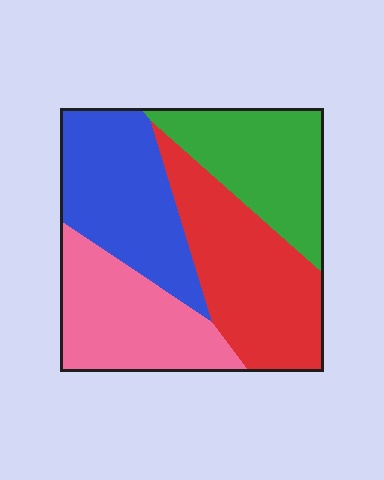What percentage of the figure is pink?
Pink takes up between a sixth and a third of the figure.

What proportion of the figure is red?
Red takes up about one quarter (1/4) of the figure.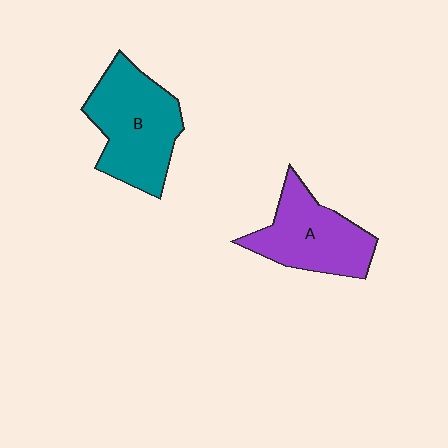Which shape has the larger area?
Shape B (teal).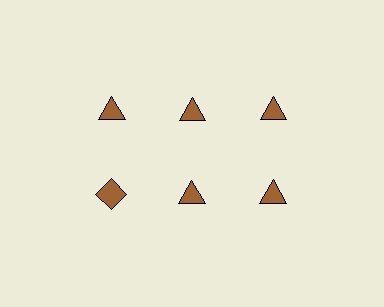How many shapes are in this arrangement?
There are 6 shapes arranged in a grid pattern.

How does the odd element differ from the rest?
It has a different shape: diamond instead of triangle.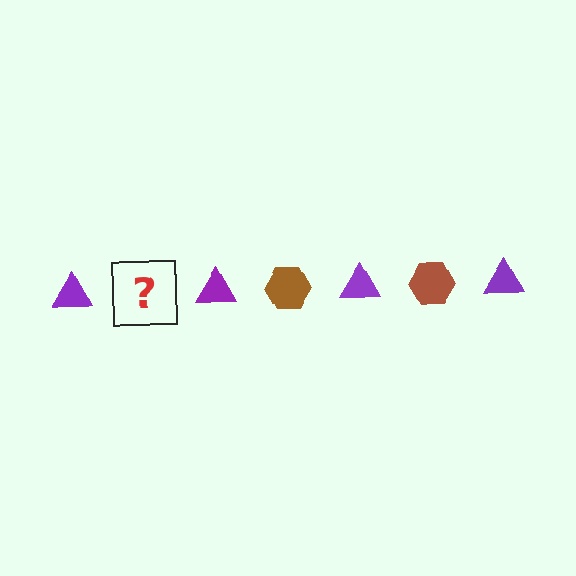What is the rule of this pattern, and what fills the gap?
The rule is that the pattern alternates between purple triangle and brown hexagon. The gap should be filled with a brown hexagon.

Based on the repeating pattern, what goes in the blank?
The blank should be a brown hexagon.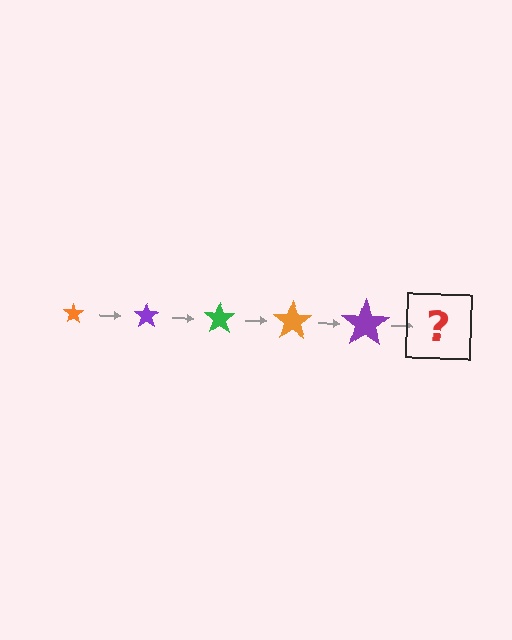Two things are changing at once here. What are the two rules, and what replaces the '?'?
The two rules are that the star grows larger each step and the color cycles through orange, purple, and green. The '?' should be a green star, larger than the previous one.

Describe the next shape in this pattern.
It should be a green star, larger than the previous one.